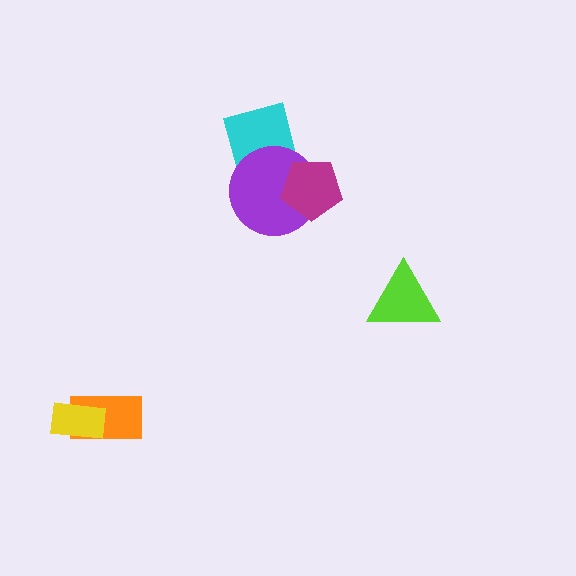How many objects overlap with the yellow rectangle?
1 object overlaps with the yellow rectangle.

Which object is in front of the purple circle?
The magenta pentagon is in front of the purple circle.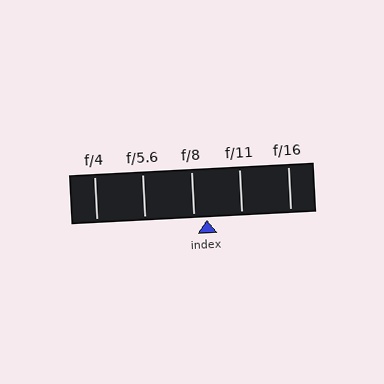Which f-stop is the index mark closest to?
The index mark is closest to f/8.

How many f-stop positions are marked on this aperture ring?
There are 5 f-stop positions marked.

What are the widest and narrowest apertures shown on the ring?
The widest aperture shown is f/4 and the narrowest is f/16.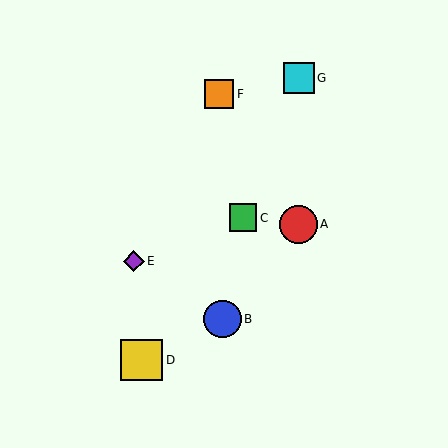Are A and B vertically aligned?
No, A is at x≈299 and B is at x≈222.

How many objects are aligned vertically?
2 objects (A, G) are aligned vertically.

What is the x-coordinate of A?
Object A is at x≈299.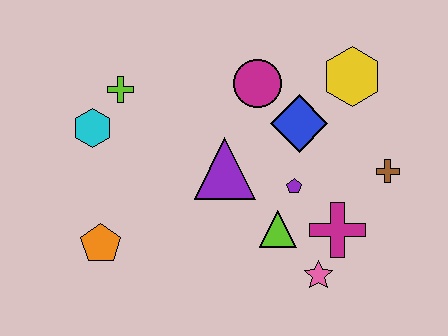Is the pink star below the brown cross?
Yes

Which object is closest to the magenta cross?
The pink star is closest to the magenta cross.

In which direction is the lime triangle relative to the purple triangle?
The lime triangle is below the purple triangle.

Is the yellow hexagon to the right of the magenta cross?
Yes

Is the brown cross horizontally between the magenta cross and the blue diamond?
No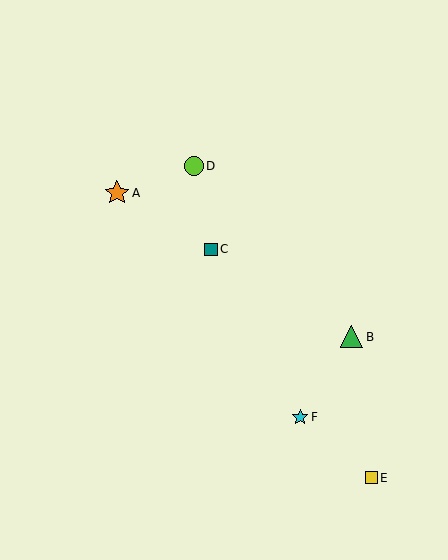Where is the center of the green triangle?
The center of the green triangle is at (352, 337).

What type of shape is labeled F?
Shape F is a cyan star.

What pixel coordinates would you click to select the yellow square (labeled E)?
Click at (371, 478) to select the yellow square E.